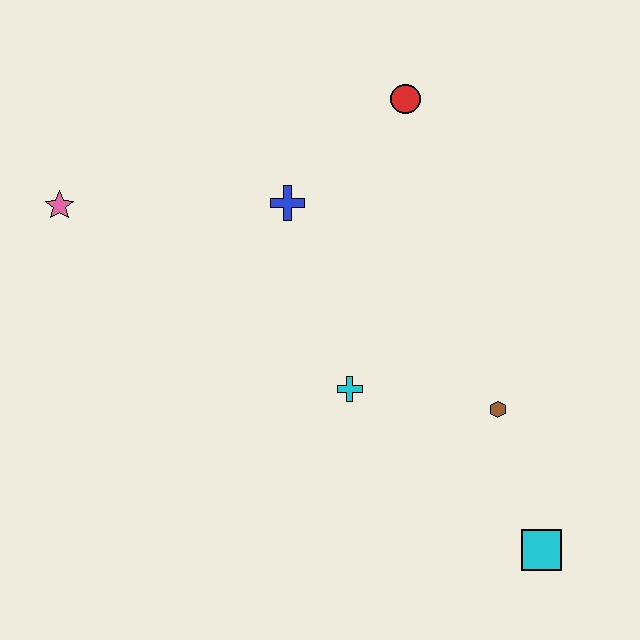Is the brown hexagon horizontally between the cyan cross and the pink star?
No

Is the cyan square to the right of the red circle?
Yes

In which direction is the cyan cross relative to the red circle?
The cyan cross is below the red circle.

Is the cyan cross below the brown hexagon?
No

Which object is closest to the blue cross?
The red circle is closest to the blue cross.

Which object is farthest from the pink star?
The cyan square is farthest from the pink star.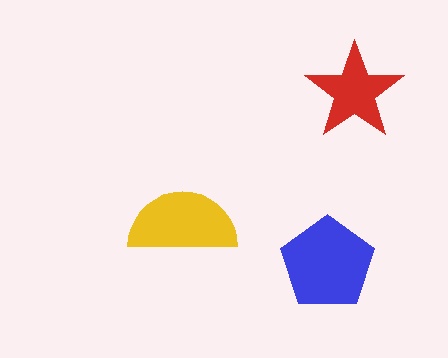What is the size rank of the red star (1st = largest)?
3rd.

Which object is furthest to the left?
The yellow semicircle is leftmost.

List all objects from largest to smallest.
The blue pentagon, the yellow semicircle, the red star.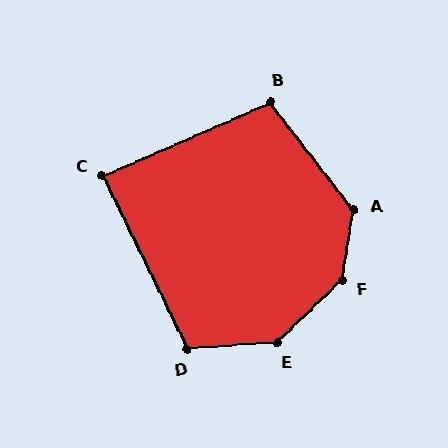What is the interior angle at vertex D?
Approximately 112 degrees (obtuse).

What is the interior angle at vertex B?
Approximately 104 degrees (obtuse).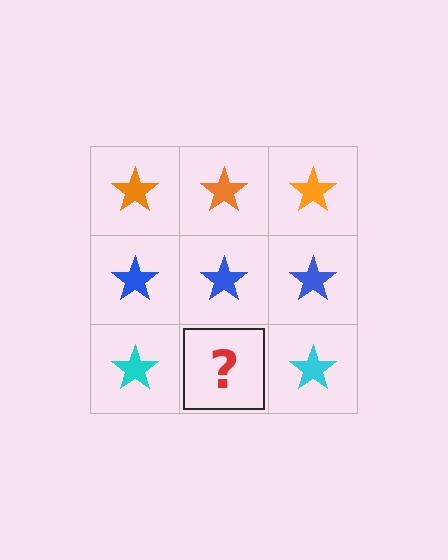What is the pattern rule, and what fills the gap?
The rule is that each row has a consistent color. The gap should be filled with a cyan star.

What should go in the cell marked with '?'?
The missing cell should contain a cyan star.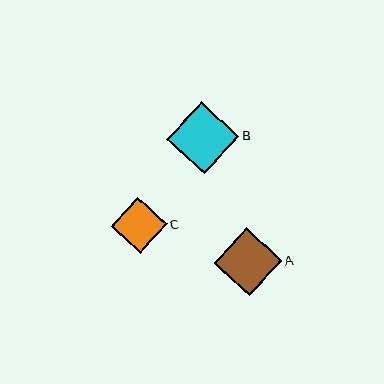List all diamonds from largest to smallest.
From largest to smallest: B, A, C.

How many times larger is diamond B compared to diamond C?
Diamond B is approximately 1.3 times the size of diamond C.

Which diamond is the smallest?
Diamond C is the smallest with a size of approximately 55 pixels.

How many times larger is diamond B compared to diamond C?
Diamond B is approximately 1.3 times the size of diamond C.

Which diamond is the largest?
Diamond B is the largest with a size of approximately 72 pixels.